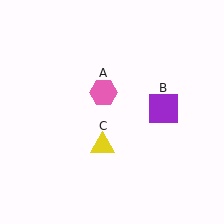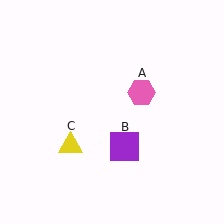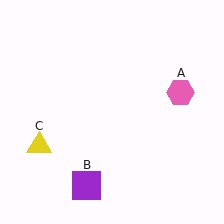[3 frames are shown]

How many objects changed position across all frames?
3 objects changed position: pink hexagon (object A), purple square (object B), yellow triangle (object C).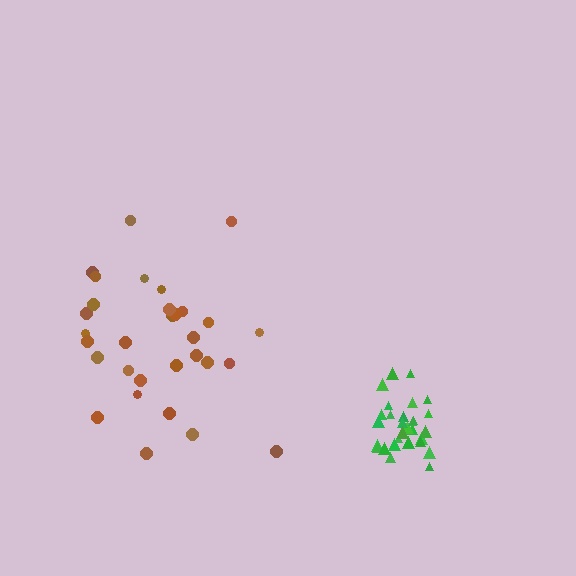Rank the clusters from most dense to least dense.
green, brown.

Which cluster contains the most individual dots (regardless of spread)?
Brown (31).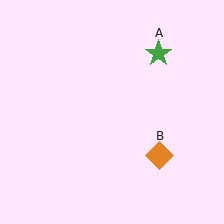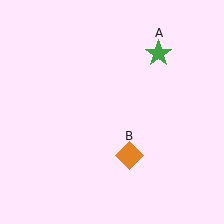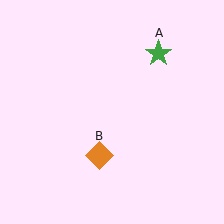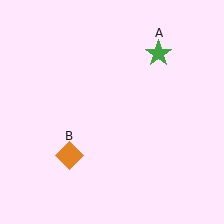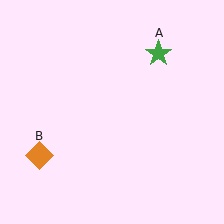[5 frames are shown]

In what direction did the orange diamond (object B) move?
The orange diamond (object B) moved left.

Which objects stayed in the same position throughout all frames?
Green star (object A) remained stationary.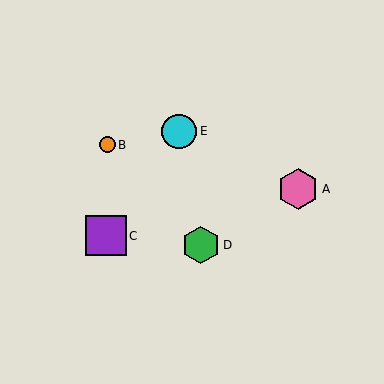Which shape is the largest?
The pink hexagon (labeled A) is the largest.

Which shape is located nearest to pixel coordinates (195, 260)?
The green hexagon (labeled D) at (201, 245) is nearest to that location.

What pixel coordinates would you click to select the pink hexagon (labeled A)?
Click at (298, 189) to select the pink hexagon A.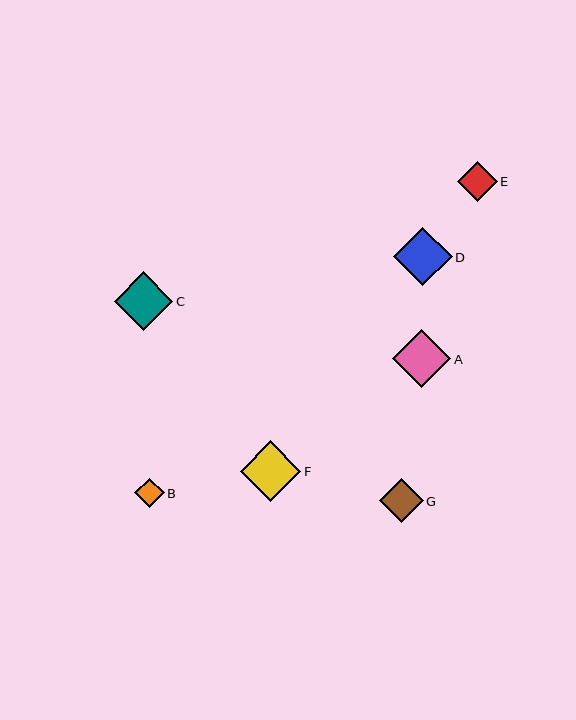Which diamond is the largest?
Diamond F is the largest with a size of approximately 61 pixels.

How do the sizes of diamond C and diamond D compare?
Diamond C and diamond D are approximately the same size.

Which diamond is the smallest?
Diamond B is the smallest with a size of approximately 29 pixels.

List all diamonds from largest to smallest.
From largest to smallest: F, C, D, A, G, E, B.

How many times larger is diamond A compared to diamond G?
Diamond A is approximately 1.3 times the size of diamond G.